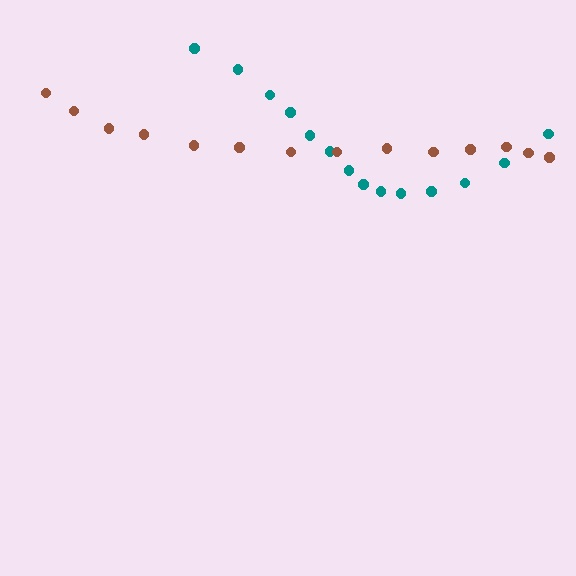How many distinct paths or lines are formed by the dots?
There are 2 distinct paths.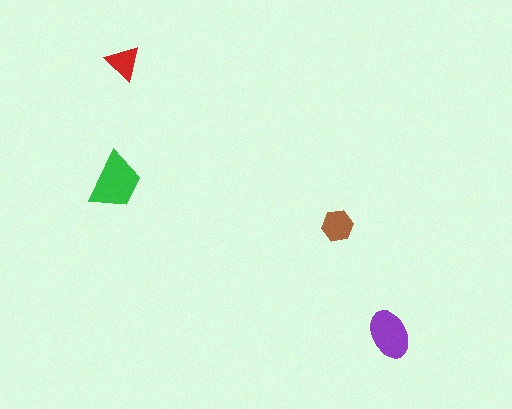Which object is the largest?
The green trapezoid.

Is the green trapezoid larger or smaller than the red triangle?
Larger.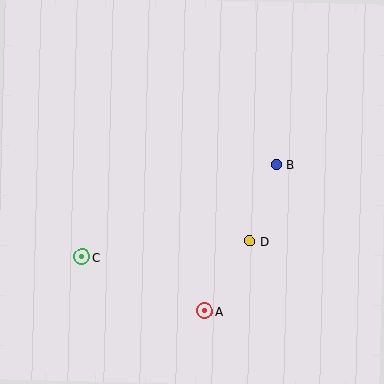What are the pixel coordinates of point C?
Point C is at (82, 257).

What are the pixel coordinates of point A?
Point A is at (205, 311).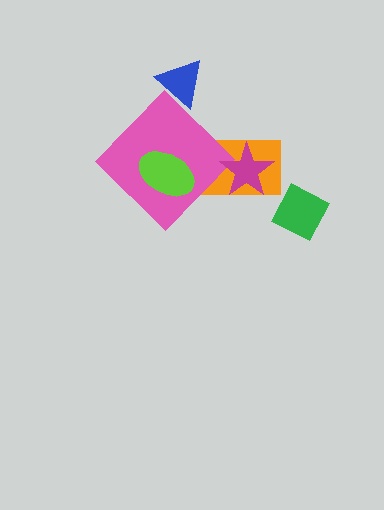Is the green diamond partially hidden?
No, no other shape covers it.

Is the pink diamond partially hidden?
Yes, it is partially covered by another shape.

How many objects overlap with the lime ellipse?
1 object overlaps with the lime ellipse.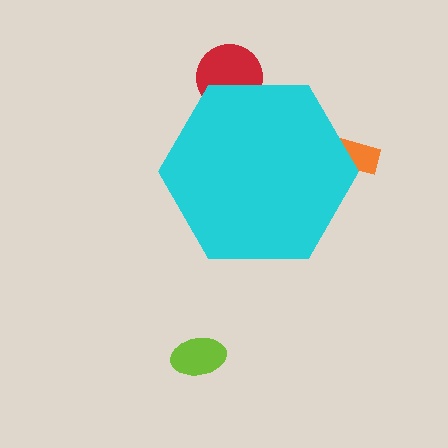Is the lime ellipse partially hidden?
No, the lime ellipse is fully visible.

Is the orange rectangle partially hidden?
Yes, the orange rectangle is partially hidden behind the cyan hexagon.